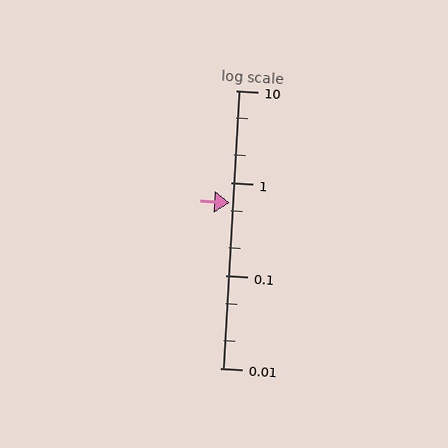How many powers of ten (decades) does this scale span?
The scale spans 3 decades, from 0.01 to 10.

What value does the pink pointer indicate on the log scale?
The pointer indicates approximately 0.61.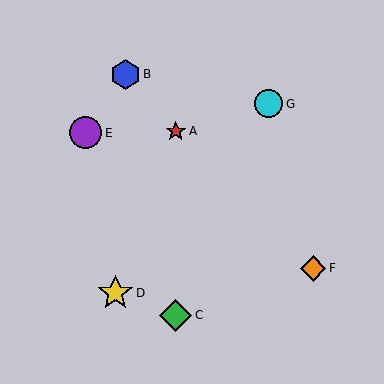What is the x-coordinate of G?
Object G is at x≈268.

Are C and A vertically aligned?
Yes, both are at x≈176.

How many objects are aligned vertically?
2 objects (A, C) are aligned vertically.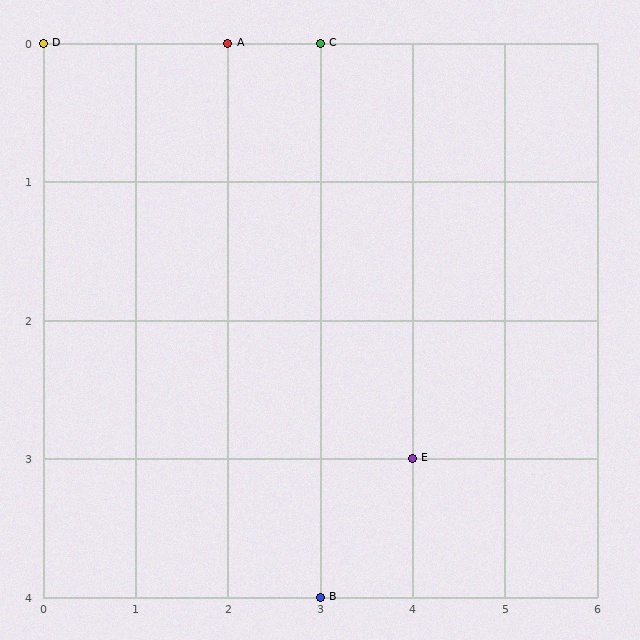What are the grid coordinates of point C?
Point C is at grid coordinates (3, 0).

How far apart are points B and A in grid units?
Points B and A are 1 column and 4 rows apart (about 4.1 grid units diagonally).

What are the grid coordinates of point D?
Point D is at grid coordinates (0, 0).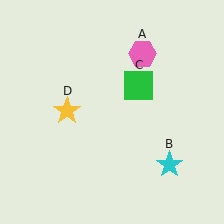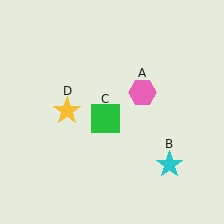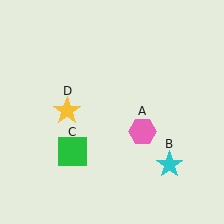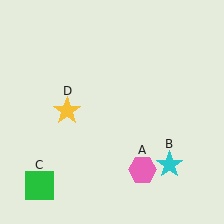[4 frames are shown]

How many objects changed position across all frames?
2 objects changed position: pink hexagon (object A), green square (object C).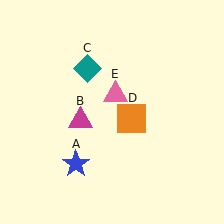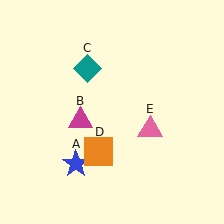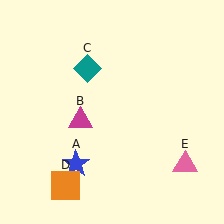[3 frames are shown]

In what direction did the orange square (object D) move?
The orange square (object D) moved down and to the left.